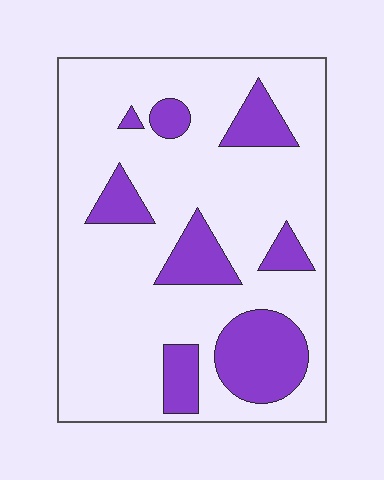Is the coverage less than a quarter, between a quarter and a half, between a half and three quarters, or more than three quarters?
Less than a quarter.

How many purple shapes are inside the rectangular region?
8.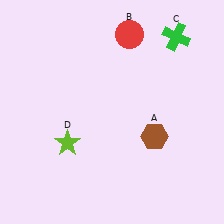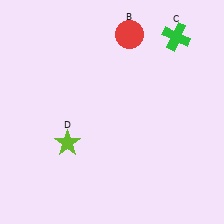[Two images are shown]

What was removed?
The brown hexagon (A) was removed in Image 2.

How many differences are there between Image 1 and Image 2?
There is 1 difference between the two images.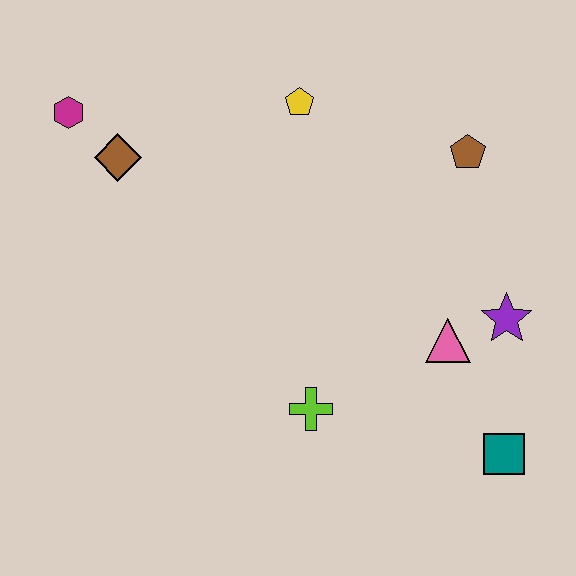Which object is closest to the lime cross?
The pink triangle is closest to the lime cross.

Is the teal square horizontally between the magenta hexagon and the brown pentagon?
No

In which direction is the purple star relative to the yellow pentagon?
The purple star is below the yellow pentagon.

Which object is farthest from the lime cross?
The magenta hexagon is farthest from the lime cross.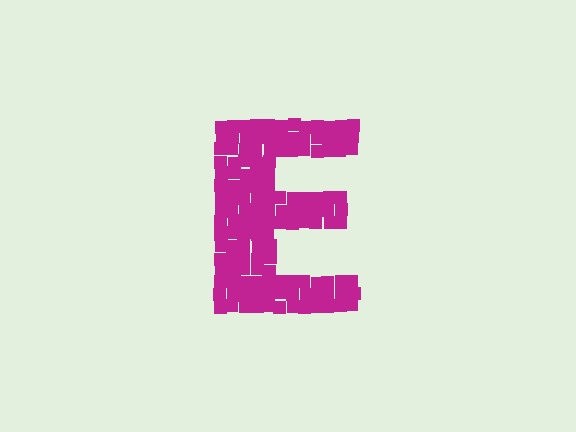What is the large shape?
The large shape is the letter E.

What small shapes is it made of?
It is made of small squares.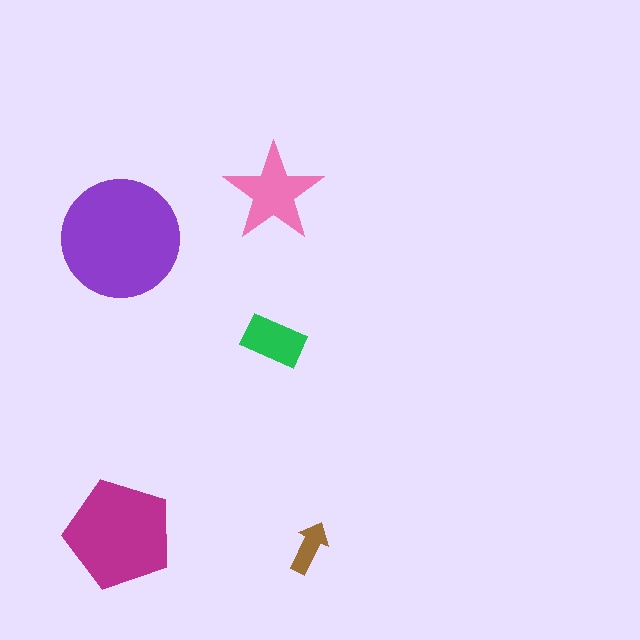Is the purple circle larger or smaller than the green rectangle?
Larger.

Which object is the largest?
The purple circle.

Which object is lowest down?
The brown arrow is bottommost.